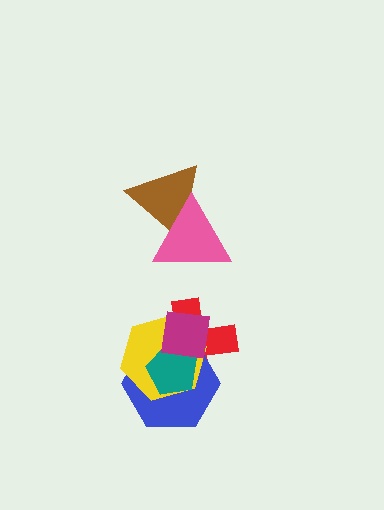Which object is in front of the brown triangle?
The pink triangle is in front of the brown triangle.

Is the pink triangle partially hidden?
No, no other shape covers it.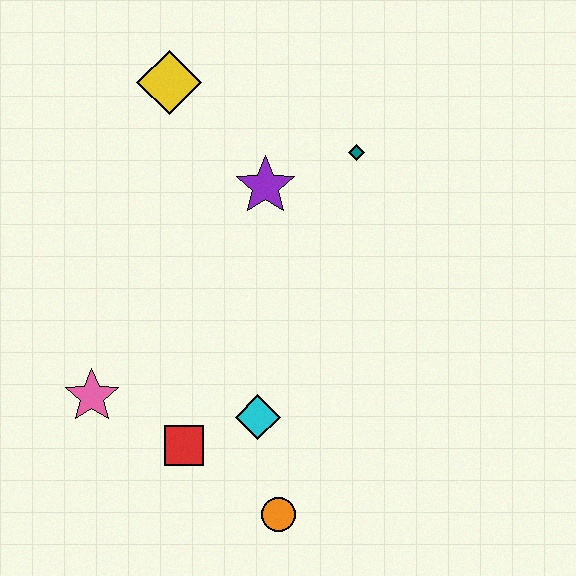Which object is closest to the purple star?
The teal diamond is closest to the purple star.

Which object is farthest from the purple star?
The orange circle is farthest from the purple star.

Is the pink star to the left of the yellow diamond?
Yes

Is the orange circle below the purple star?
Yes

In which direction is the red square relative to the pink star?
The red square is to the right of the pink star.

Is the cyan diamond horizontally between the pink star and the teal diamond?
Yes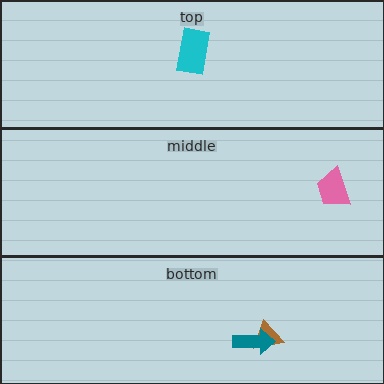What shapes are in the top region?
The cyan rectangle.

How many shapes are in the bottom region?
2.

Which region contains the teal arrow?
The bottom region.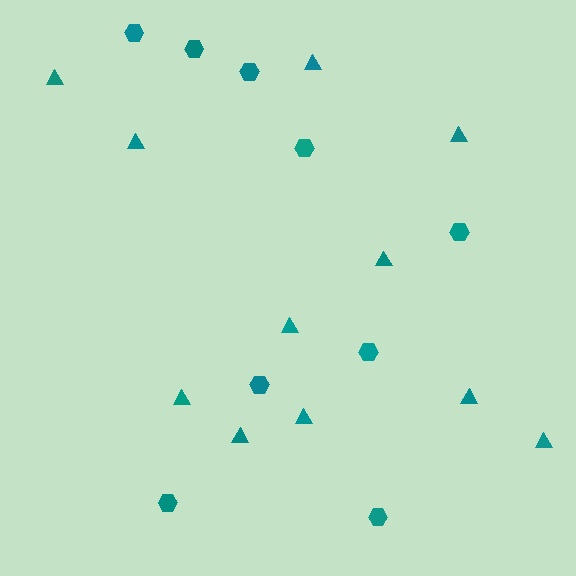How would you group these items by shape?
There are 2 groups: one group of hexagons (9) and one group of triangles (11).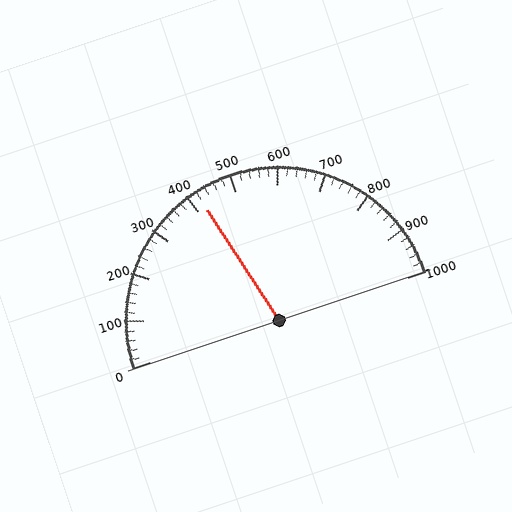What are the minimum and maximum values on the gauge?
The gauge ranges from 0 to 1000.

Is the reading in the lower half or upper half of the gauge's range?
The reading is in the lower half of the range (0 to 1000).